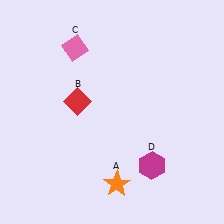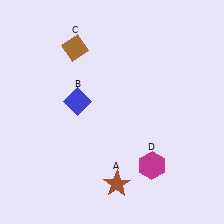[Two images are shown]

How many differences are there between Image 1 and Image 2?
There are 3 differences between the two images.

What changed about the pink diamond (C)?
In Image 1, C is pink. In Image 2, it changed to brown.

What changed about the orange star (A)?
In Image 1, A is orange. In Image 2, it changed to brown.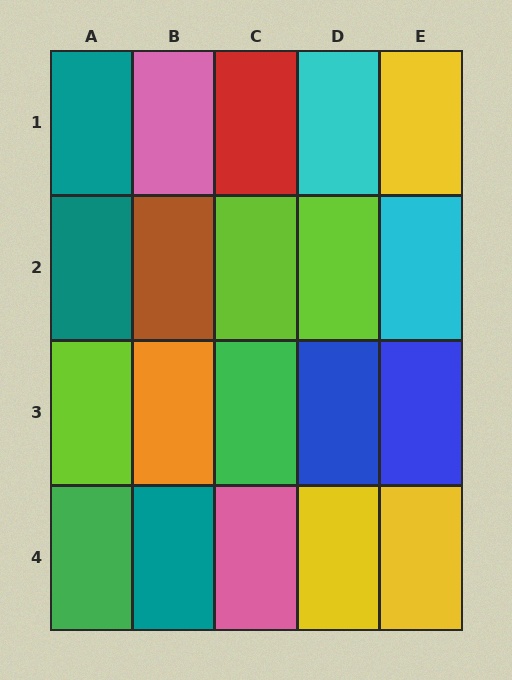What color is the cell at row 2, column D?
Lime.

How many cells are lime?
3 cells are lime.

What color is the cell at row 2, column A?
Teal.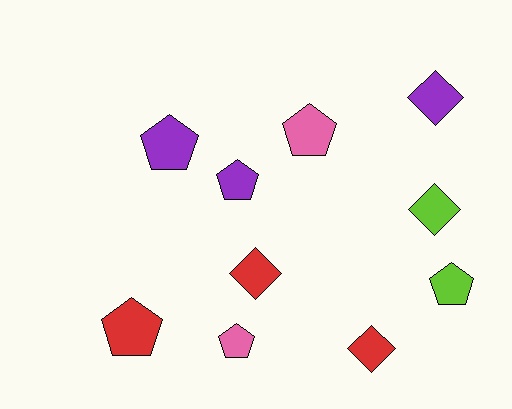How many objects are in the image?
There are 10 objects.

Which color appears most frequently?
Red, with 3 objects.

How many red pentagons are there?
There is 1 red pentagon.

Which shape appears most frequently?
Pentagon, with 6 objects.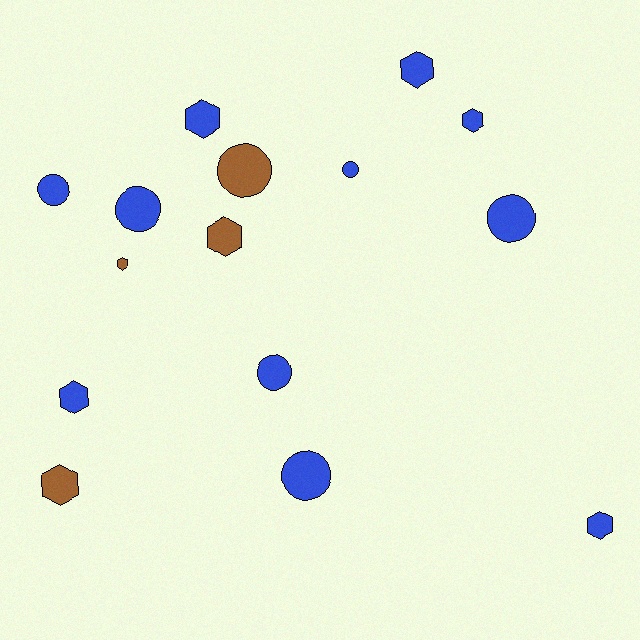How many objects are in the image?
There are 15 objects.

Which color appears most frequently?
Blue, with 11 objects.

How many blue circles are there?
There are 6 blue circles.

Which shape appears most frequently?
Hexagon, with 8 objects.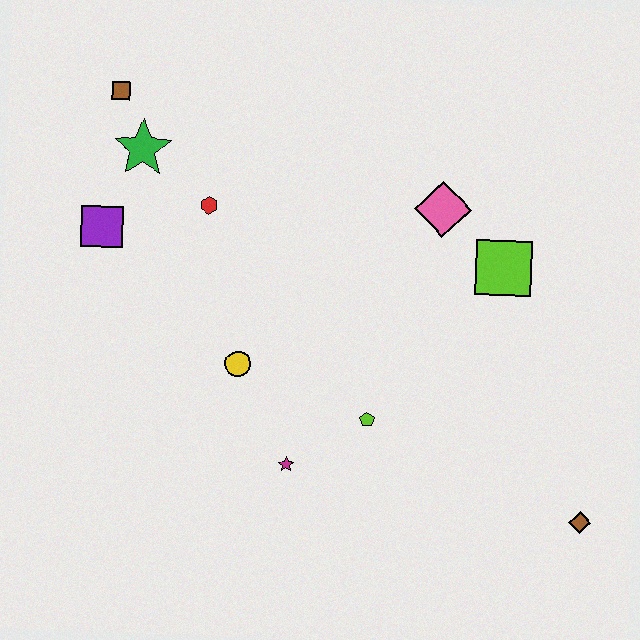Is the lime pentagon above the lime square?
No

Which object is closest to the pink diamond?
The lime square is closest to the pink diamond.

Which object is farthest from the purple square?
The brown diamond is farthest from the purple square.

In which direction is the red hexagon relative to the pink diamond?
The red hexagon is to the left of the pink diamond.